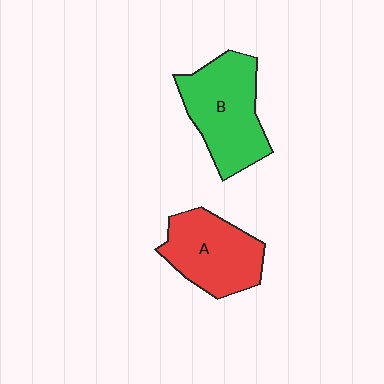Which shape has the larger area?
Shape B (green).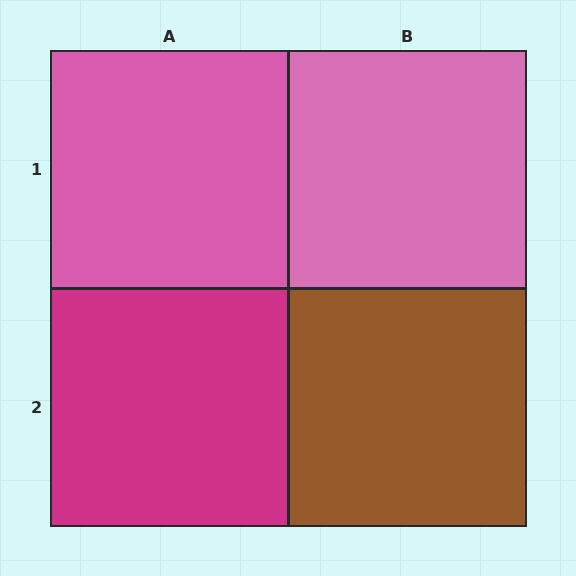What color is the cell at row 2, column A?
Magenta.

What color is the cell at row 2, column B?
Brown.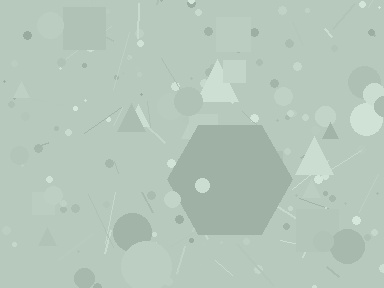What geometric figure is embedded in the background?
A hexagon is embedded in the background.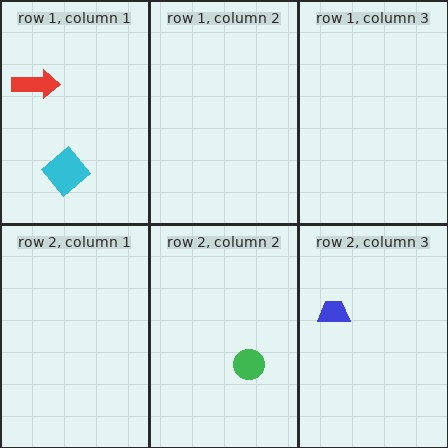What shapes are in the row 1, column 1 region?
The red arrow, the cyan diamond.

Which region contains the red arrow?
The row 1, column 1 region.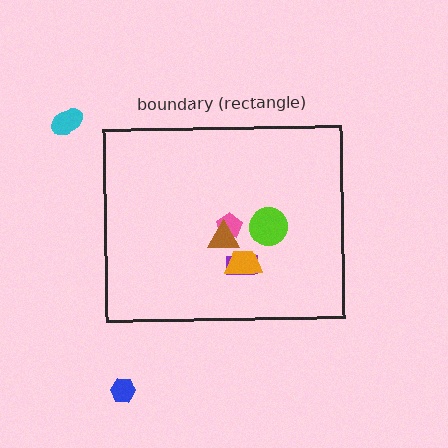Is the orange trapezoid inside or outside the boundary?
Inside.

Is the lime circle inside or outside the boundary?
Inside.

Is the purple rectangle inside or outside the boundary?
Inside.